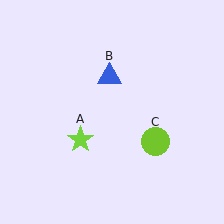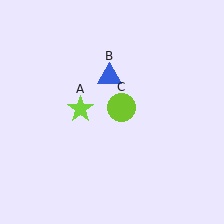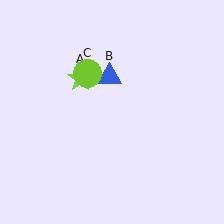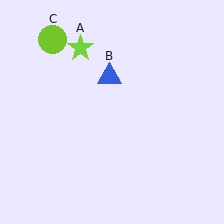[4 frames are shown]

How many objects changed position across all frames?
2 objects changed position: lime star (object A), lime circle (object C).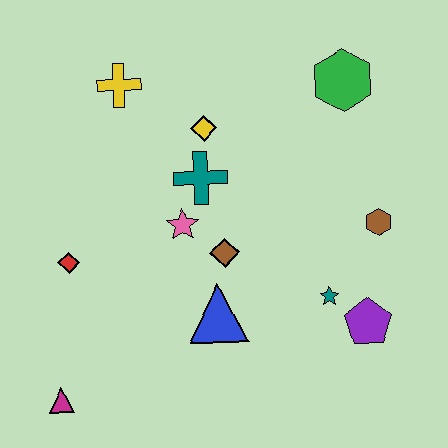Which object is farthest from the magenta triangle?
The green hexagon is farthest from the magenta triangle.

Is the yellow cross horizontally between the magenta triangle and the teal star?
Yes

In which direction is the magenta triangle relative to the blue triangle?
The magenta triangle is to the left of the blue triangle.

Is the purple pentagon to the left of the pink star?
No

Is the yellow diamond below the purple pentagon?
No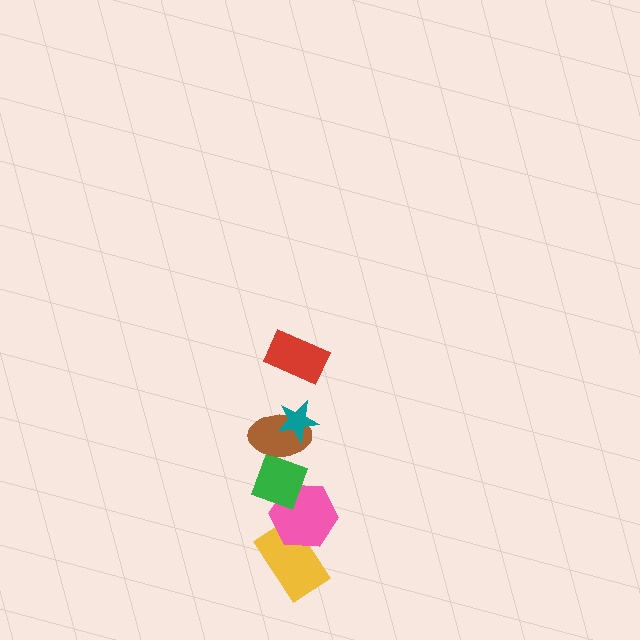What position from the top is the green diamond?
The green diamond is 4th from the top.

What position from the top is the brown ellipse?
The brown ellipse is 3rd from the top.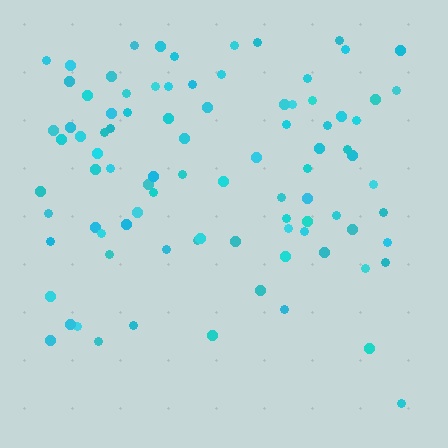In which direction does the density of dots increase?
From bottom to top, with the top side densest.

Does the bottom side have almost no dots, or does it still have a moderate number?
Still a moderate number, just noticeably fewer than the top.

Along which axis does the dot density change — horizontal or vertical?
Vertical.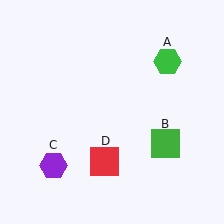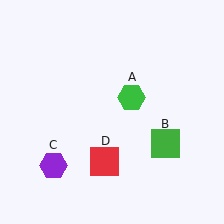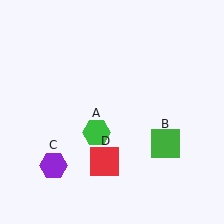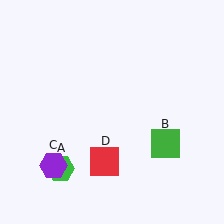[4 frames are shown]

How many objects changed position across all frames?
1 object changed position: green hexagon (object A).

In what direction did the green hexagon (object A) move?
The green hexagon (object A) moved down and to the left.